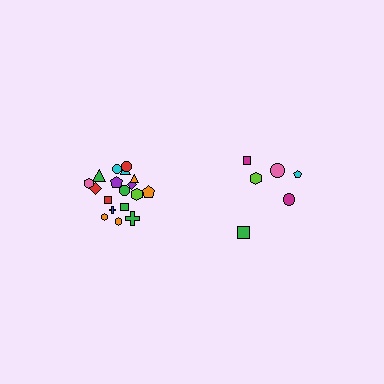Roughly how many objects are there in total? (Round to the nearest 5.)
Roughly 25 objects in total.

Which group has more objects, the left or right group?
The left group.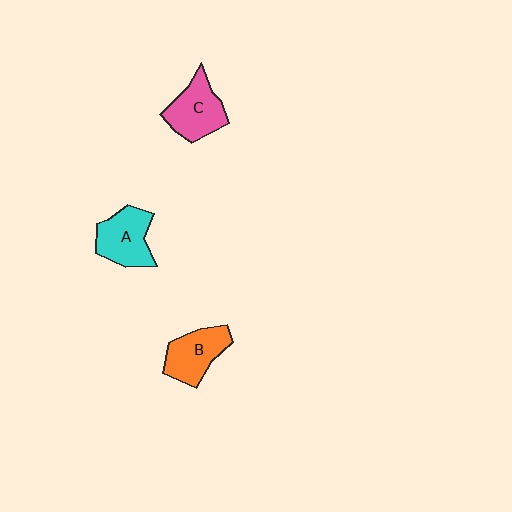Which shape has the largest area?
Shape C (pink).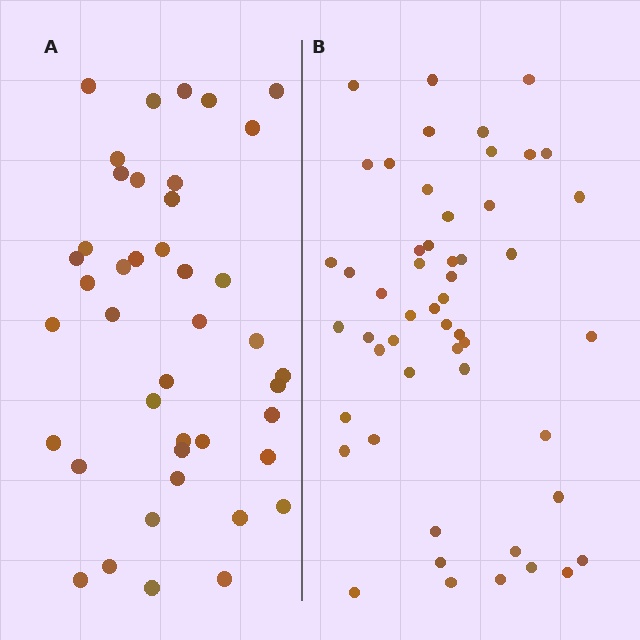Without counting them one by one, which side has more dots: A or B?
Region B (the right region) has more dots.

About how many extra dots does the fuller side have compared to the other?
Region B has roughly 10 or so more dots than region A.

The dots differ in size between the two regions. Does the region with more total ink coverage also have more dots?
No. Region A has more total ink coverage because its dots are larger, but region B actually contains more individual dots. Total area can be misleading — the number of items is what matters here.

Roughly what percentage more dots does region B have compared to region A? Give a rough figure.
About 25% more.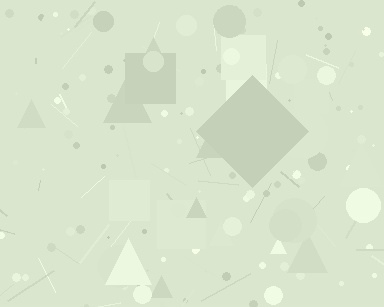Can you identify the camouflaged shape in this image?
The camouflaged shape is a diamond.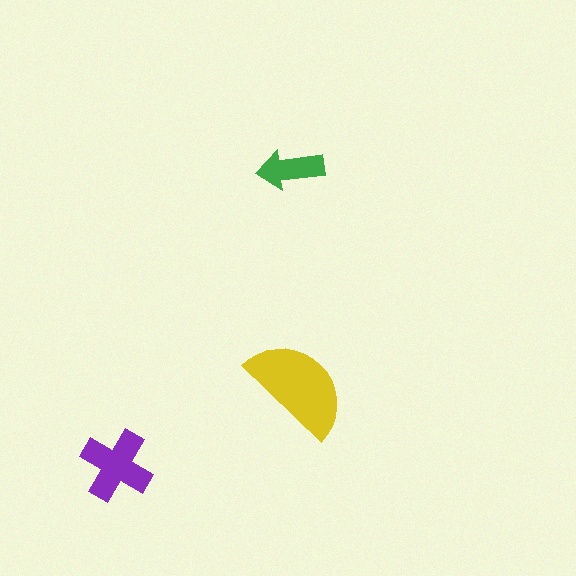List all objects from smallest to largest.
The green arrow, the purple cross, the yellow semicircle.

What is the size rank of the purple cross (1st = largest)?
2nd.